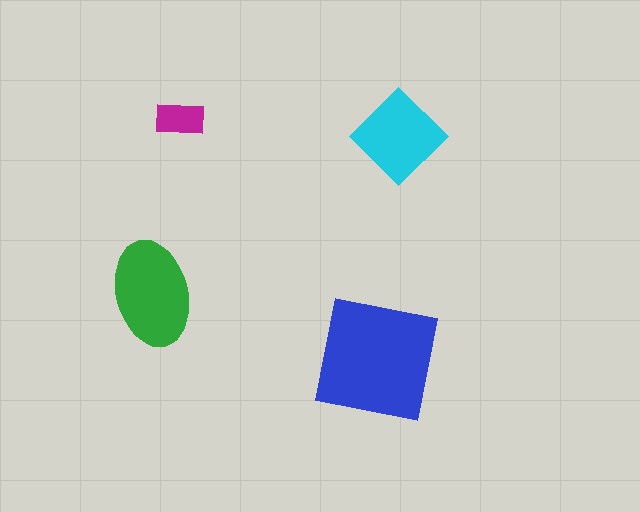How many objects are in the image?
There are 4 objects in the image.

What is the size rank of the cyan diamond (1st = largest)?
3rd.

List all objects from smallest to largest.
The magenta rectangle, the cyan diamond, the green ellipse, the blue square.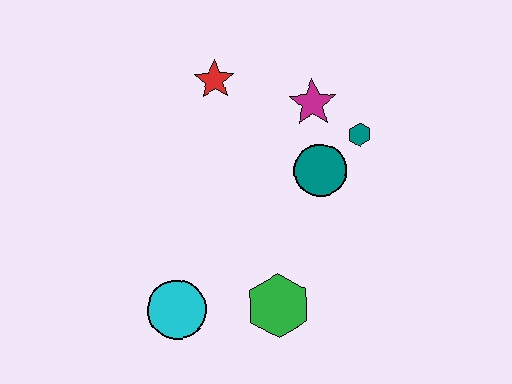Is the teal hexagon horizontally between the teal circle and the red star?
No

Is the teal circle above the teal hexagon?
No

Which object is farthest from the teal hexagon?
The cyan circle is farthest from the teal hexagon.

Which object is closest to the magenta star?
The teal hexagon is closest to the magenta star.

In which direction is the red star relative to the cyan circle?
The red star is above the cyan circle.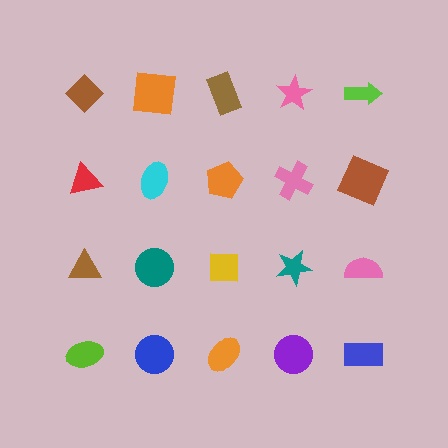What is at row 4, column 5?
A blue rectangle.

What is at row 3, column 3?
A yellow square.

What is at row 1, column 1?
A brown diamond.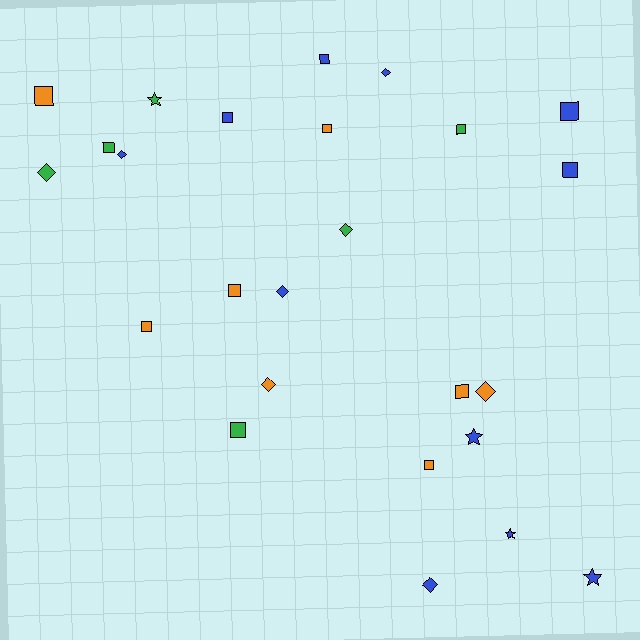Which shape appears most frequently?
Square, with 13 objects.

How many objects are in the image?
There are 25 objects.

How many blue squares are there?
There are 4 blue squares.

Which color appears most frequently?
Blue, with 11 objects.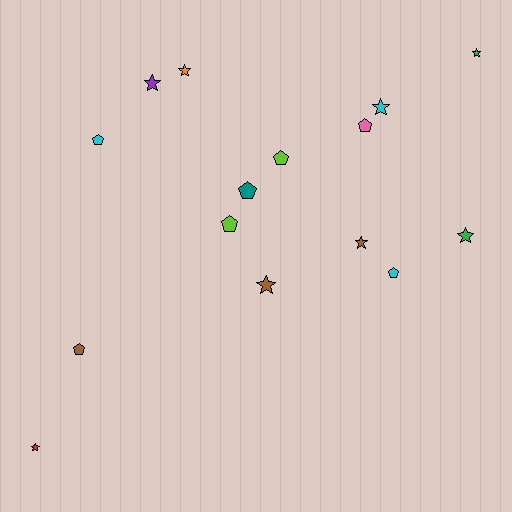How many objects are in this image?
There are 15 objects.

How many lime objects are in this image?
There are 2 lime objects.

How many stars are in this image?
There are 8 stars.